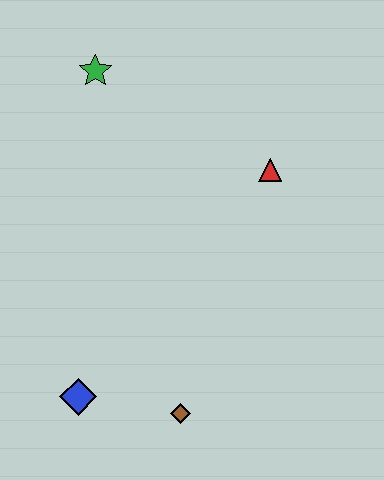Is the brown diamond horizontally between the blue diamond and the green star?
No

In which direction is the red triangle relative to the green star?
The red triangle is to the right of the green star.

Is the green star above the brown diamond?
Yes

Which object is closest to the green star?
The red triangle is closest to the green star.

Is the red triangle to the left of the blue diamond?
No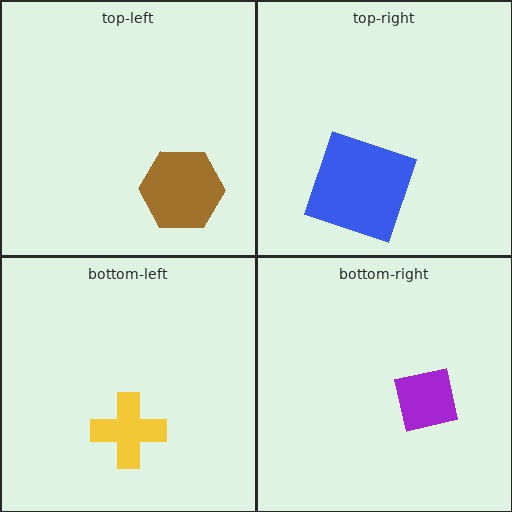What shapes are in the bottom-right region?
The purple square.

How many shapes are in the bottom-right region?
1.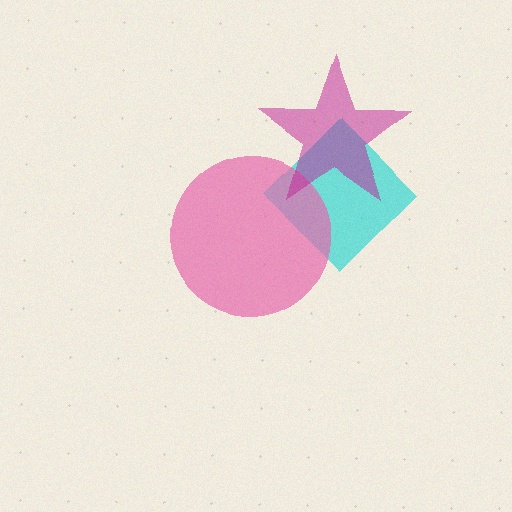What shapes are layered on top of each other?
The layered shapes are: a cyan diamond, a pink circle, a magenta star.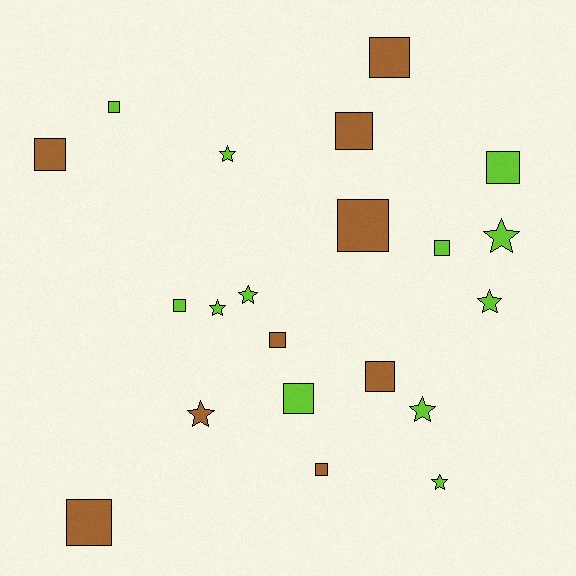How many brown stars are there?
There is 1 brown star.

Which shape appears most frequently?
Square, with 13 objects.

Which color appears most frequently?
Lime, with 12 objects.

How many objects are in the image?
There are 21 objects.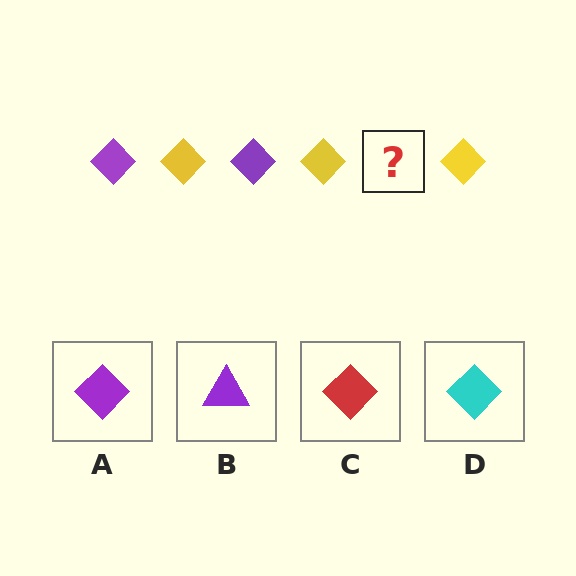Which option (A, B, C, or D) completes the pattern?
A.